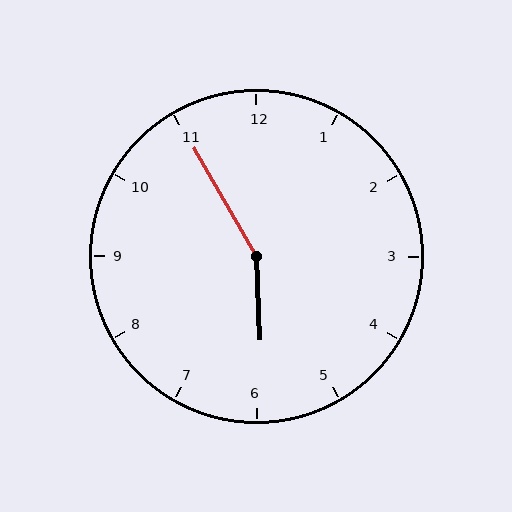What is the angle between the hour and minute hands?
Approximately 152 degrees.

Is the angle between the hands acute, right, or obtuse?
It is obtuse.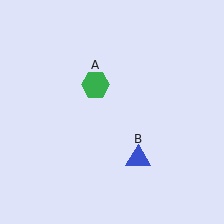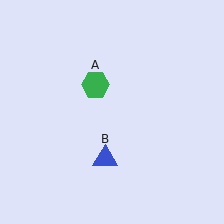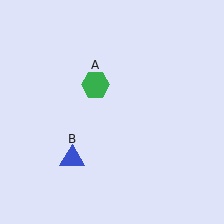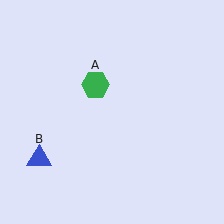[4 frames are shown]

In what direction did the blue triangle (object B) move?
The blue triangle (object B) moved left.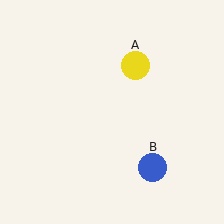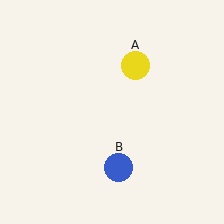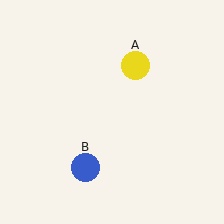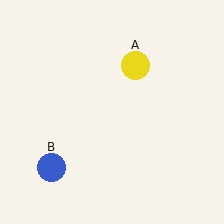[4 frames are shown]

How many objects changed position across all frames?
1 object changed position: blue circle (object B).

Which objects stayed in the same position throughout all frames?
Yellow circle (object A) remained stationary.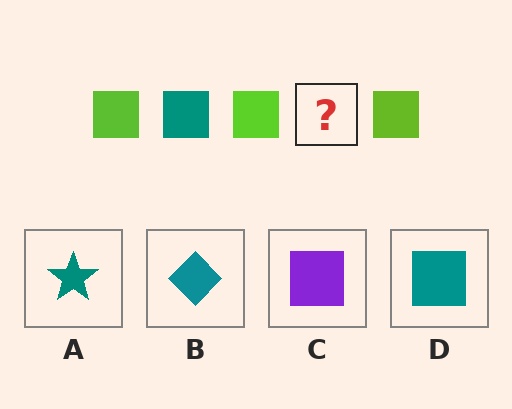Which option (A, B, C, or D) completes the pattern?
D.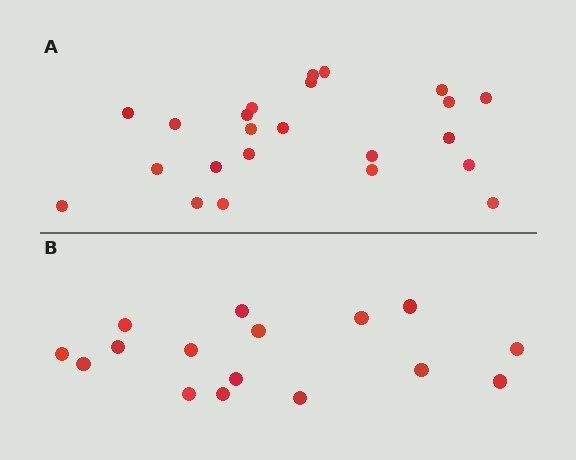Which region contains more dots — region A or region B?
Region A (the top region) has more dots.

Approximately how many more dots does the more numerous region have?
Region A has roughly 8 or so more dots than region B.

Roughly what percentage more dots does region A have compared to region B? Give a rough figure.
About 45% more.